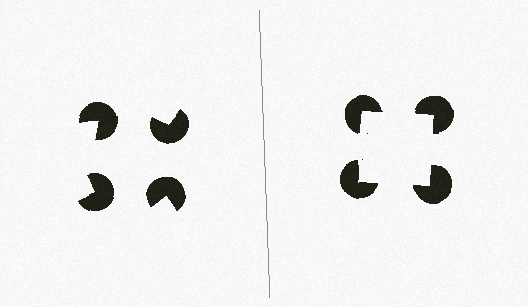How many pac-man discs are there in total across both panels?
8 — 4 on each side.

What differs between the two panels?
The pac-man discs are positioned identically on both sides; only the wedge orientations differ. On the right they align to a square; on the left they are misaligned.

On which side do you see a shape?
An illusory square appears on the right side. On the left side the wedge cuts are rotated, so no coherent shape forms.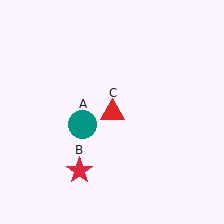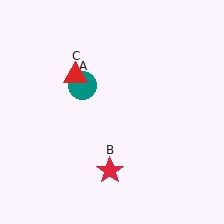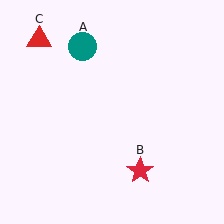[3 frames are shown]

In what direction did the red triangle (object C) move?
The red triangle (object C) moved up and to the left.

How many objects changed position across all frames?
3 objects changed position: teal circle (object A), red star (object B), red triangle (object C).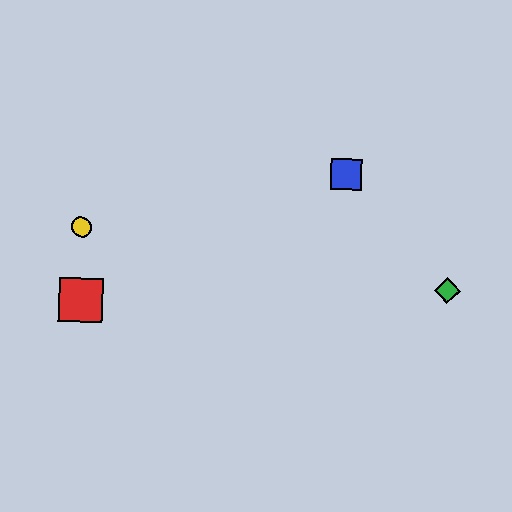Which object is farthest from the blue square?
The red square is farthest from the blue square.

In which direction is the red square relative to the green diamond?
The red square is to the left of the green diamond.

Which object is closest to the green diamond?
The blue square is closest to the green diamond.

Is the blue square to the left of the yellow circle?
No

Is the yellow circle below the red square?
No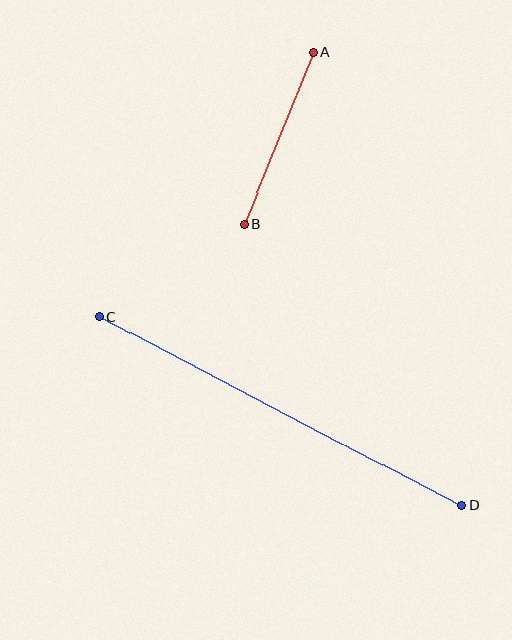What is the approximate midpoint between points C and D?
The midpoint is at approximately (280, 411) pixels.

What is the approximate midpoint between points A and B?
The midpoint is at approximately (279, 138) pixels.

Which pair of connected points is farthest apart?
Points C and D are farthest apart.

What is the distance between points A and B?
The distance is approximately 186 pixels.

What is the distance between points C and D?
The distance is approximately 409 pixels.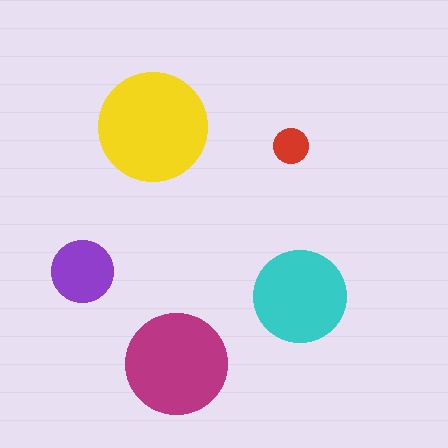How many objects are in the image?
There are 5 objects in the image.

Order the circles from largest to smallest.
the yellow one, the magenta one, the cyan one, the purple one, the red one.